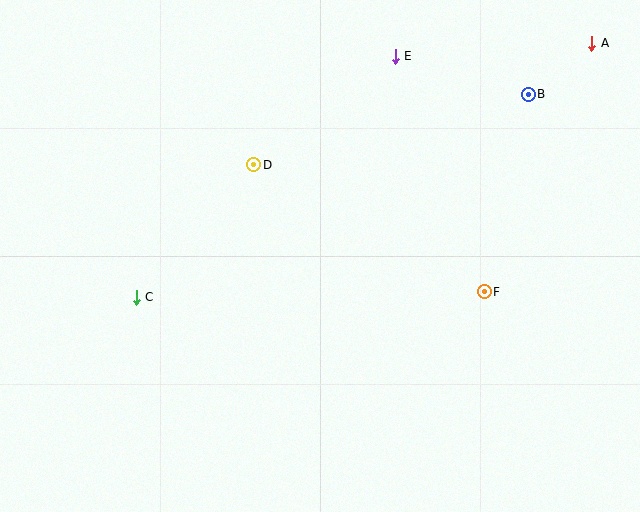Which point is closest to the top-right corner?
Point A is closest to the top-right corner.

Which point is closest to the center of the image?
Point D at (254, 165) is closest to the center.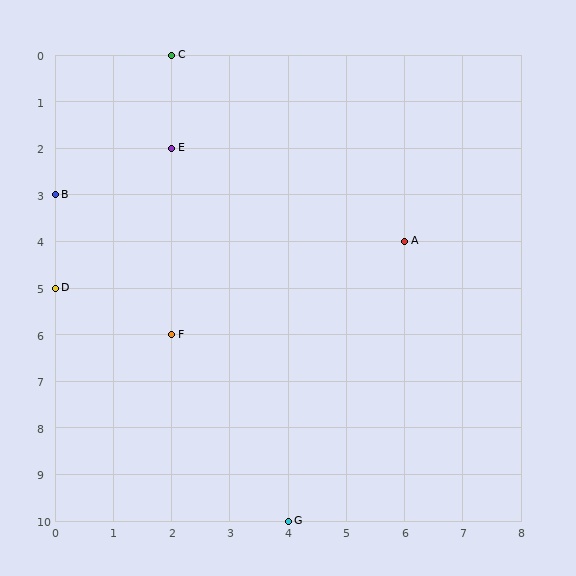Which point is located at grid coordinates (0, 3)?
Point B is at (0, 3).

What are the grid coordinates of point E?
Point E is at grid coordinates (2, 2).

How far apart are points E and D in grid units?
Points E and D are 2 columns and 3 rows apart (about 3.6 grid units diagonally).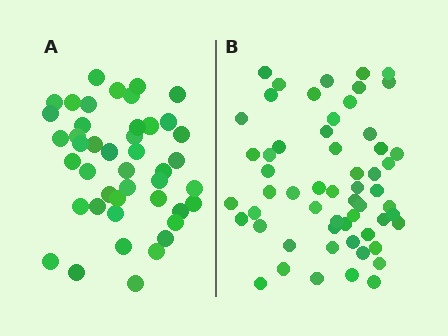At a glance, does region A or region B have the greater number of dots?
Region B (the right region) has more dots.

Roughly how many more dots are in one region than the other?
Region B has approximately 15 more dots than region A.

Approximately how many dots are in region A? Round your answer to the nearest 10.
About 40 dots. (The exact count is 44, which rounds to 40.)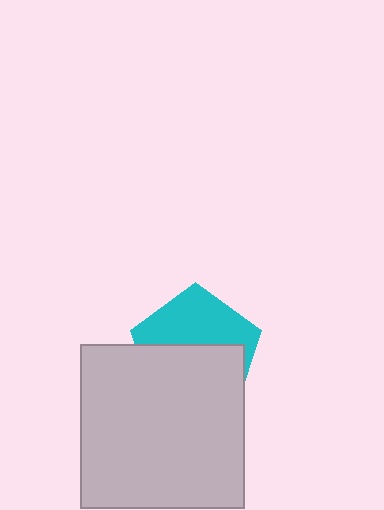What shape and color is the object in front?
The object in front is a light gray square.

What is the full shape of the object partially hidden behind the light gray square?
The partially hidden object is a cyan pentagon.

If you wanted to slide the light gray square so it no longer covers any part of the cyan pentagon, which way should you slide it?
Slide it down — that is the most direct way to separate the two shapes.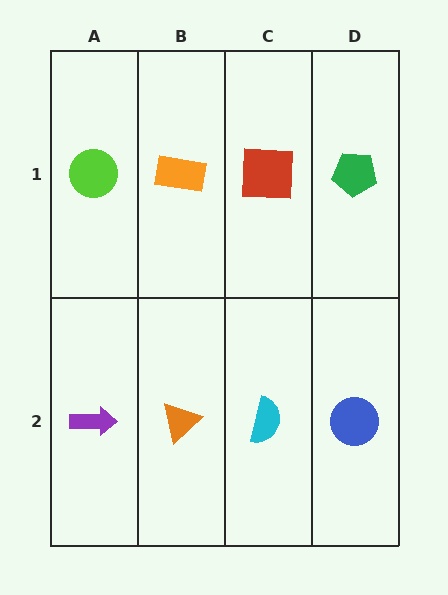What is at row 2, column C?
A cyan semicircle.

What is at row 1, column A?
A lime circle.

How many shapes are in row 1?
4 shapes.